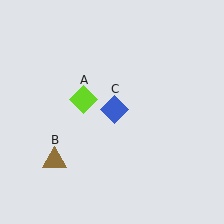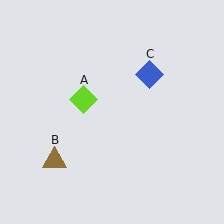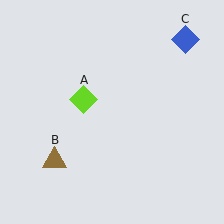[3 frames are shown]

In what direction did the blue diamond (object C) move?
The blue diamond (object C) moved up and to the right.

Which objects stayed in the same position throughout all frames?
Lime diamond (object A) and brown triangle (object B) remained stationary.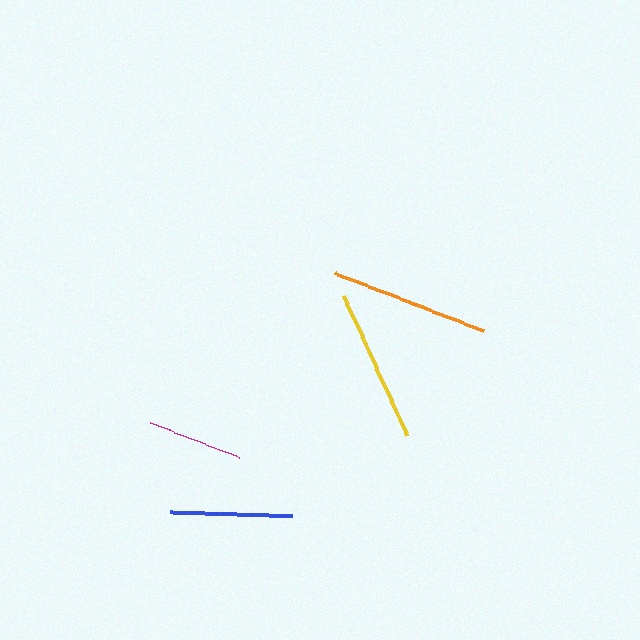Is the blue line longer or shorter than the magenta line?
The blue line is longer than the magenta line.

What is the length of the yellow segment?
The yellow segment is approximately 154 pixels long.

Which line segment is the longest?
The orange line is the longest at approximately 159 pixels.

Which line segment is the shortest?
The magenta line is the shortest at approximately 96 pixels.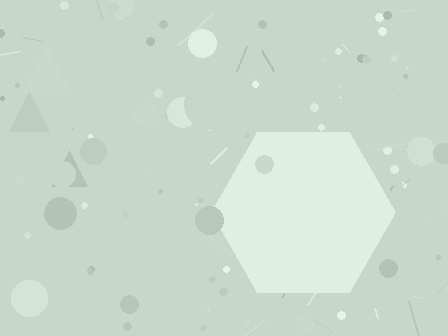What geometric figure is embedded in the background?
A hexagon is embedded in the background.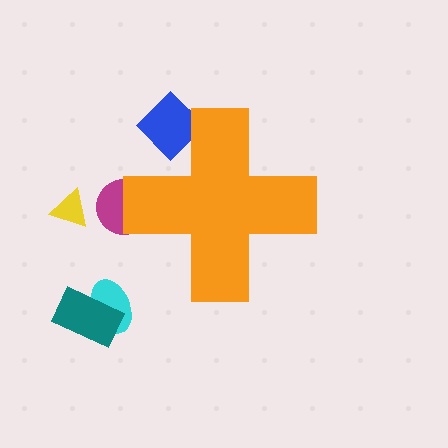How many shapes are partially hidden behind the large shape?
2 shapes are partially hidden.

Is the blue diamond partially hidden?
Yes, the blue diamond is partially hidden behind the orange cross.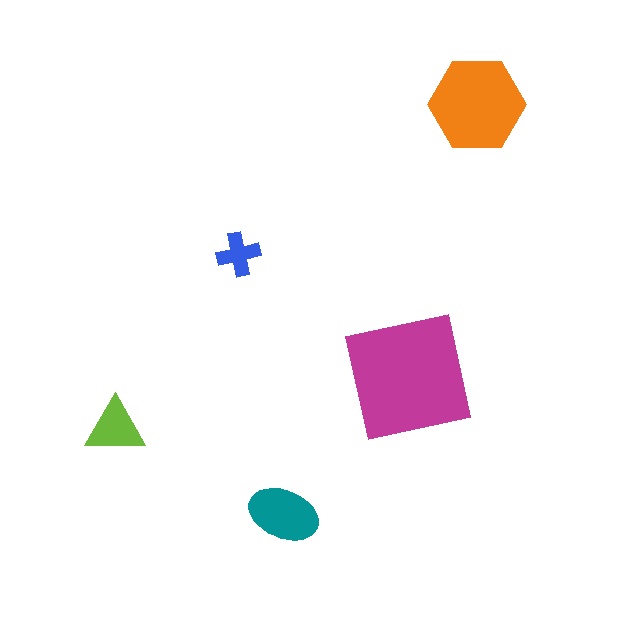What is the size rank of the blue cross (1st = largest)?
5th.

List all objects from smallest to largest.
The blue cross, the lime triangle, the teal ellipse, the orange hexagon, the magenta square.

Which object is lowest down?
The teal ellipse is bottommost.